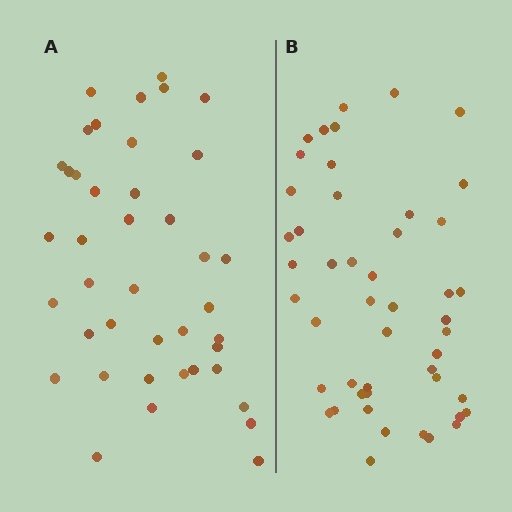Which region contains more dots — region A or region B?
Region B (the right region) has more dots.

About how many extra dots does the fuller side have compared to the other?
Region B has roughly 8 or so more dots than region A.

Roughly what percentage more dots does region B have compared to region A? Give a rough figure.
About 15% more.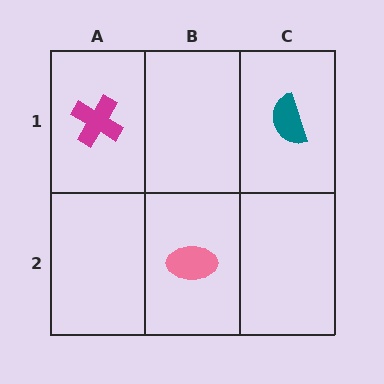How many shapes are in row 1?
2 shapes.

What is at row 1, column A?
A magenta cross.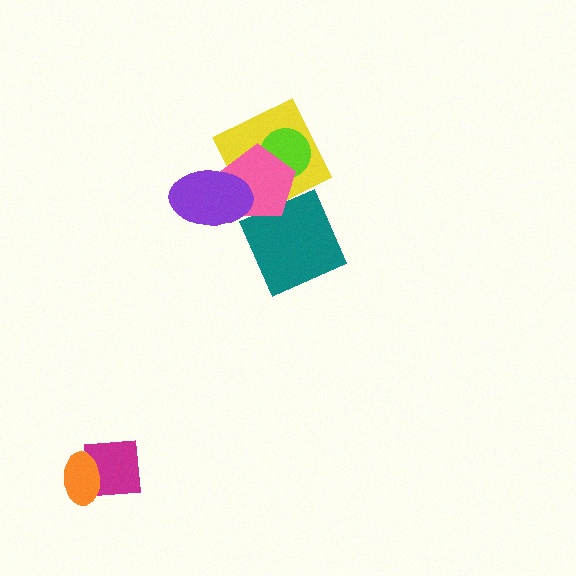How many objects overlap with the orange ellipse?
1 object overlaps with the orange ellipse.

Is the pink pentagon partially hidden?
Yes, it is partially covered by another shape.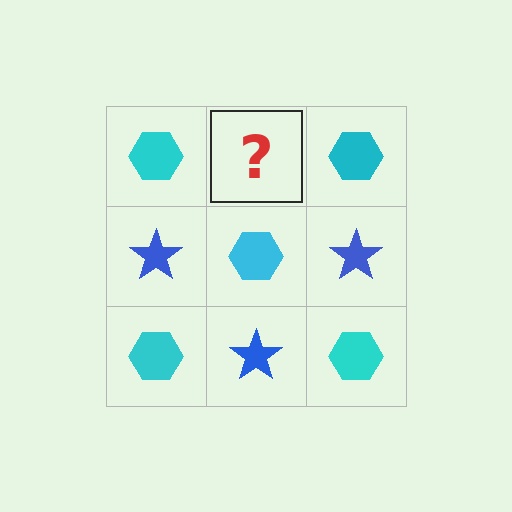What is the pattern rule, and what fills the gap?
The rule is that it alternates cyan hexagon and blue star in a checkerboard pattern. The gap should be filled with a blue star.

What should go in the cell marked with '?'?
The missing cell should contain a blue star.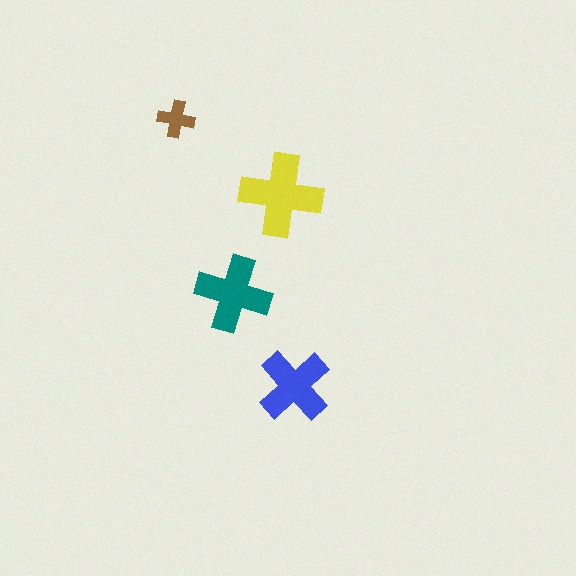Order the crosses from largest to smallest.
the yellow one, the teal one, the blue one, the brown one.